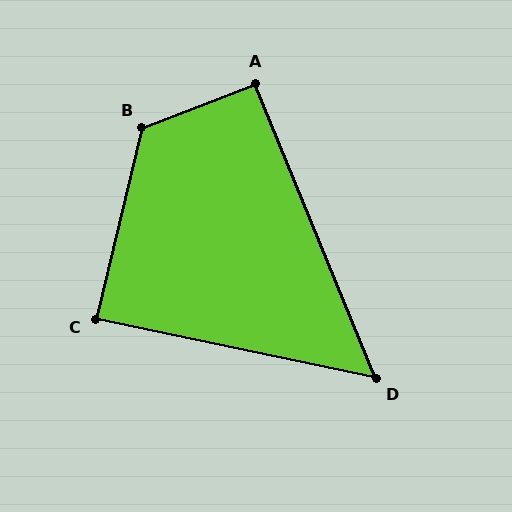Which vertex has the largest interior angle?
B, at approximately 124 degrees.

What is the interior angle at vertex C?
Approximately 89 degrees (approximately right).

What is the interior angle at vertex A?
Approximately 91 degrees (approximately right).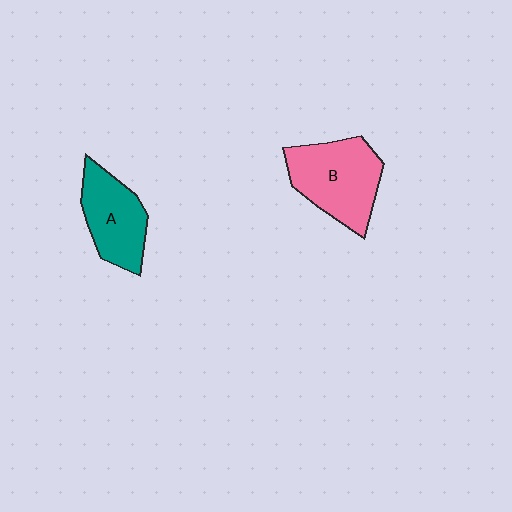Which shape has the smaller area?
Shape A (teal).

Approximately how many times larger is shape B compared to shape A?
Approximately 1.3 times.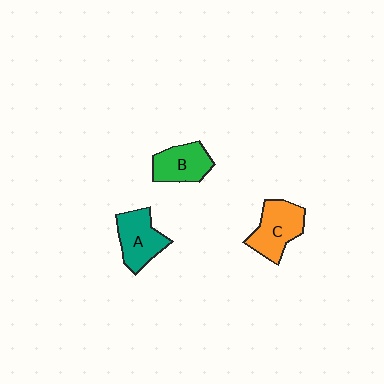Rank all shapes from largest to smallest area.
From largest to smallest: C (orange), A (teal), B (green).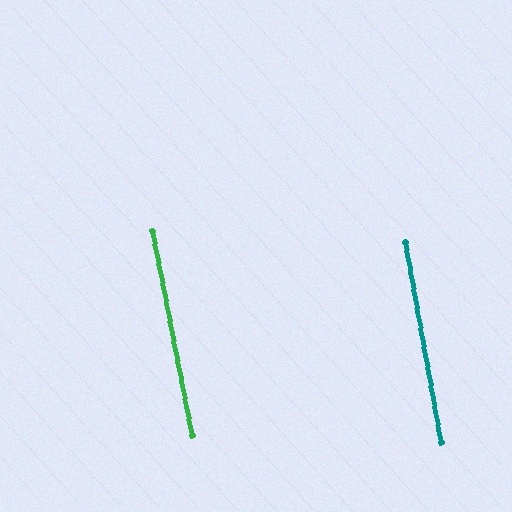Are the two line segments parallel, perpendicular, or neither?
Parallel — their directions differ by only 0.9°.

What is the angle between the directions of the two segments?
Approximately 1 degree.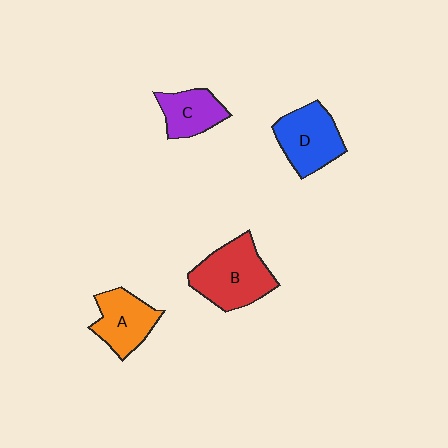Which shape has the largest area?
Shape B (red).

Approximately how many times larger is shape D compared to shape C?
Approximately 1.4 times.